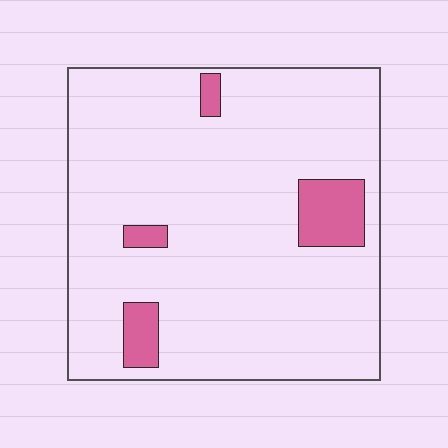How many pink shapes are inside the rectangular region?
4.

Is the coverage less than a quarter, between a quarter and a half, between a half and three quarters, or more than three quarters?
Less than a quarter.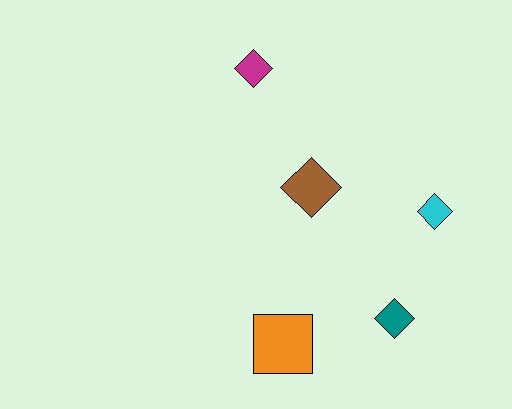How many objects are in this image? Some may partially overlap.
There are 5 objects.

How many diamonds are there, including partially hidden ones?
There are 4 diamonds.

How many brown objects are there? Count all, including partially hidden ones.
There is 1 brown object.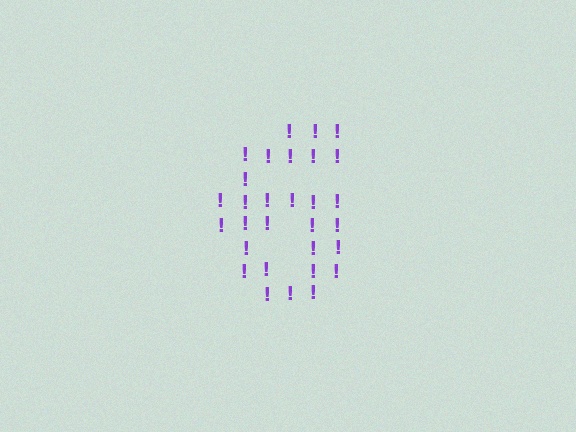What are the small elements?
The small elements are exclamation marks.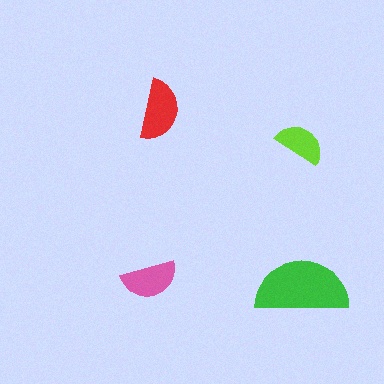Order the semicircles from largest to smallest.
the green one, the red one, the pink one, the lime one.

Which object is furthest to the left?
The pink semicircle is leftmost.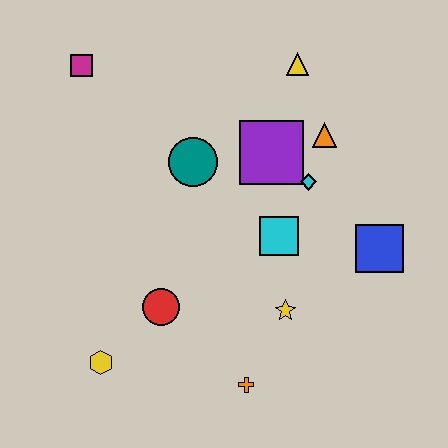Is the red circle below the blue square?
Yes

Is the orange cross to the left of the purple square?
Yes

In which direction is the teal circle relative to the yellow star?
The teal circle is above the yellow star.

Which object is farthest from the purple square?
The yellow hexagon is farthest from the purple square.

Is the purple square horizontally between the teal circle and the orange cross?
No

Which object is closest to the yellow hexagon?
The red circle is closest to the yellow hexagon.